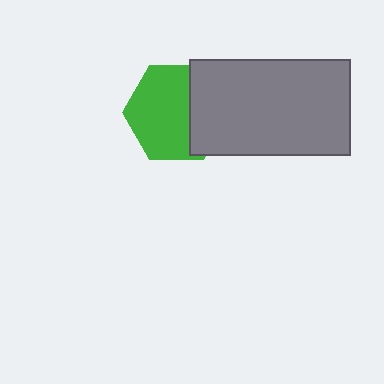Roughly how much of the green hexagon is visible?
Most of it is visible (roughly 66%).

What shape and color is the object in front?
The object in front is a gray rectangle.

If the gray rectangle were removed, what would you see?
You would see the complete green hexagon.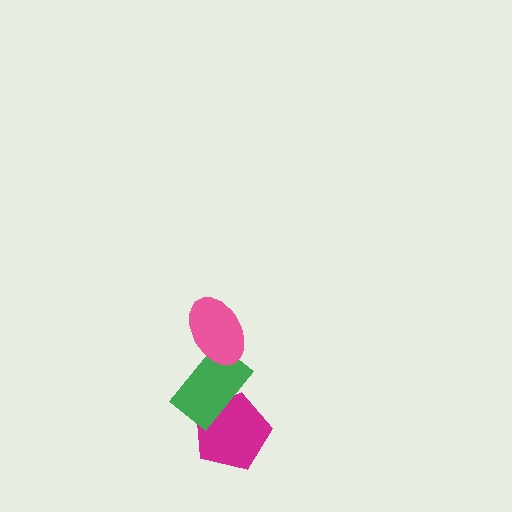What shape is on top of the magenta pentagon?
The green rectangle is on top of the magenta pentagon.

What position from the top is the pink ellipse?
The pink ellipse is 1st from the top.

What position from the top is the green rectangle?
The green rectangle is 2nd from the top.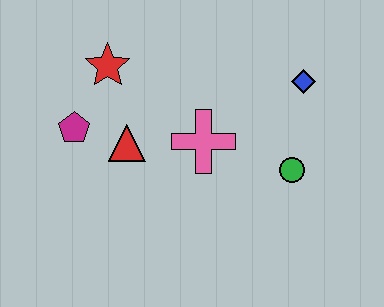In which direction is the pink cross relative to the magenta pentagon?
The pink cross is to the right of the magenta pentagon.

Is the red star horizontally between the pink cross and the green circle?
No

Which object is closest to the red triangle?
The magenta pentagon is closest to the red triangle.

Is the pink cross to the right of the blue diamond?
No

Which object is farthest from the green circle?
The magenta pentagon is farthest from the green circle.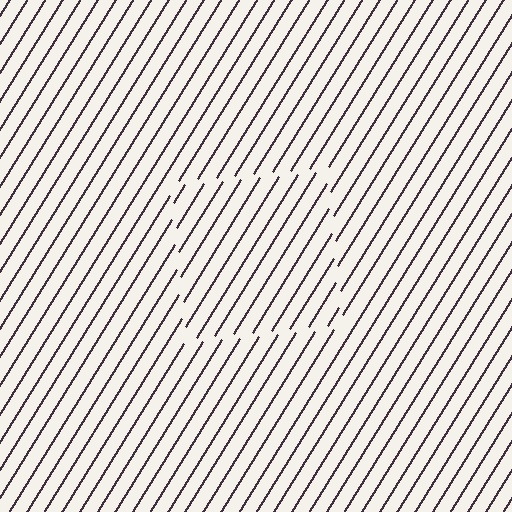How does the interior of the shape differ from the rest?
The interior of the shape contains the same grating, shifted by half a period — the contour is defined by the phase discontinuity where line-ends from the inner and outer gratings abut.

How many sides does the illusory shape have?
4 sides — the line-ends trace a square.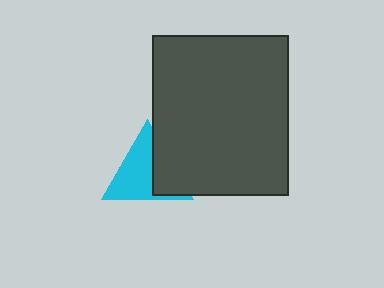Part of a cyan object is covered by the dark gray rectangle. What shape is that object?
It is a triangle.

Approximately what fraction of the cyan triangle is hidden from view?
Roughly 37% of the cyan triangle is hidden behind the dark gray rectangle.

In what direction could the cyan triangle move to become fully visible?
The cyan triangle could move left. That would shift it out from behind the dark gray rectangle entirely.